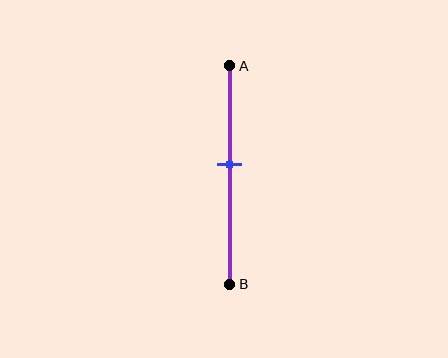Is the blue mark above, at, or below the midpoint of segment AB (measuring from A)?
The blue mark is above the midpoint of segment AB.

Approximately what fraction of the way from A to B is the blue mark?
The blue mark is approximately 45% of the way from A to B.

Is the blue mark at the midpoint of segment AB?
No, the mark is at about 45% from A, not at the 50% midpoint.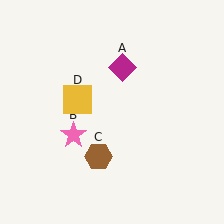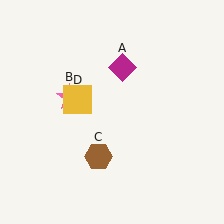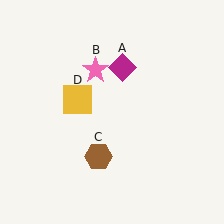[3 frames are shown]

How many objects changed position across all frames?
1 object changed position: pink star (object B).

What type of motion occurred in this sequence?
The pink star (object B) rotated clockwise around the center of the scene.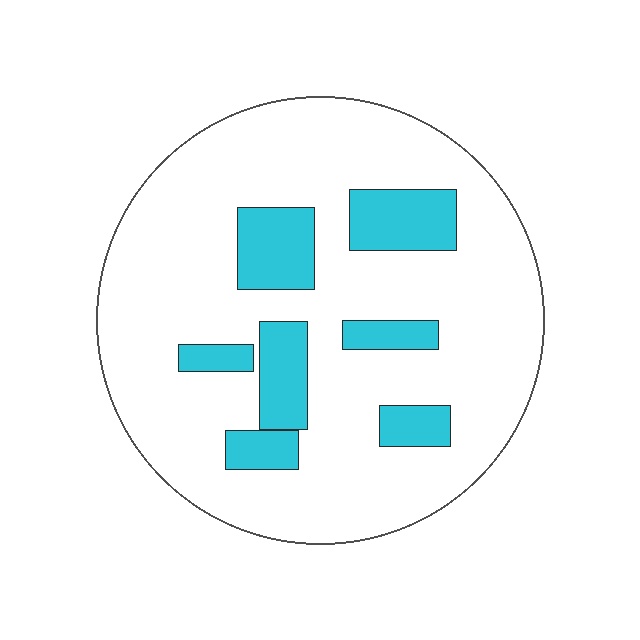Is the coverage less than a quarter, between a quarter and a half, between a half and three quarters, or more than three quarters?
Less than a quarter.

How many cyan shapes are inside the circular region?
7.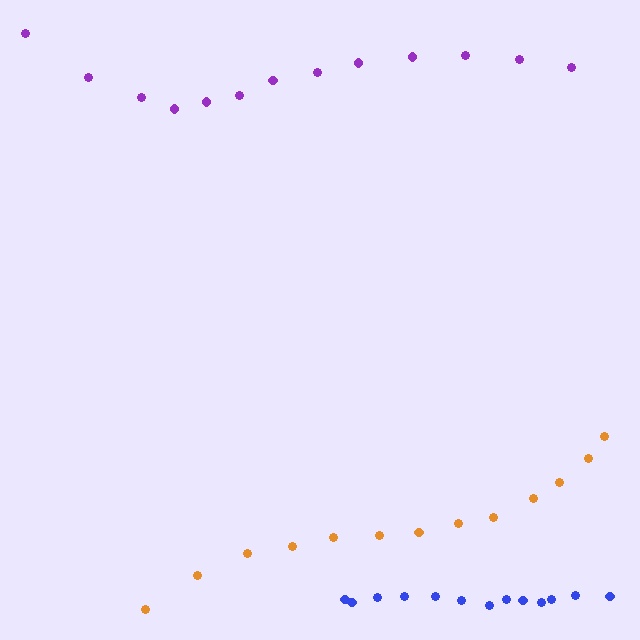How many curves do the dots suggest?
There are 3 distinct paths.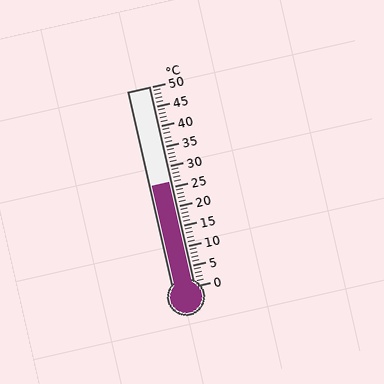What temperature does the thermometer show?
The thermometer shows approximately 26°C.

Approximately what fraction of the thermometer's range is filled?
The thermometer is filled to approximately 50% of its range.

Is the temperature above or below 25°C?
The temperature is above 25°C.